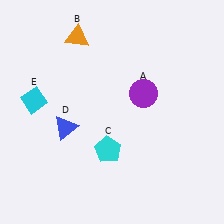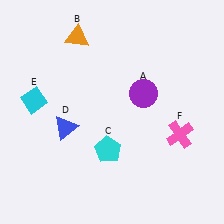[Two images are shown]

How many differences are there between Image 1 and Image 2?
There is 1 difference between the two images.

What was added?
A pink cross (F) was added in Image 2.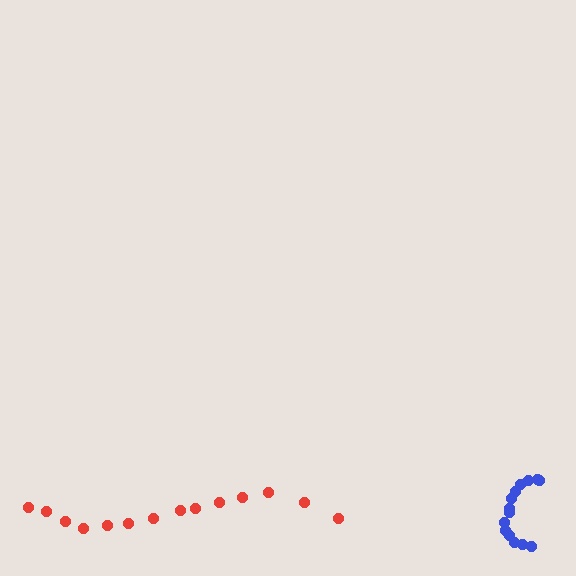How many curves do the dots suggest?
There are 2 distinct paths.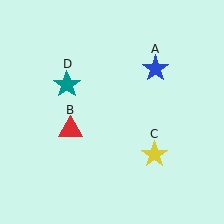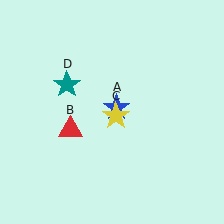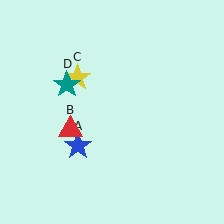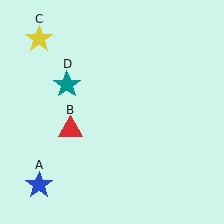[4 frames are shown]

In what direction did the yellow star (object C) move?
The yellow star (object C) moved up and to the left.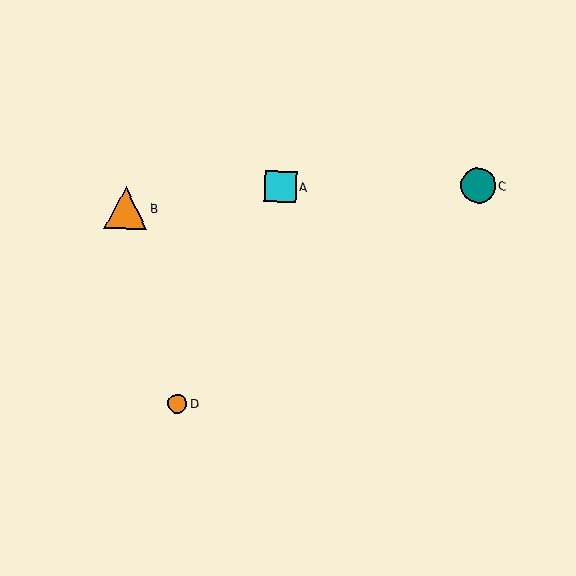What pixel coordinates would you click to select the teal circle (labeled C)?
Click at (478, 185) to select the teal circle C.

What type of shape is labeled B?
Shape B is an orange triangle.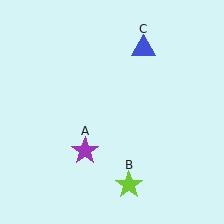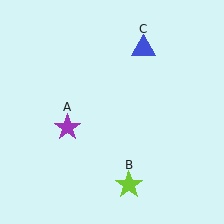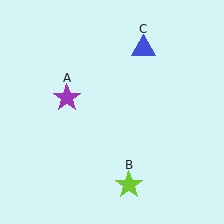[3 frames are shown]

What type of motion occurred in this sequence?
The purple star (object A) rotated clockwise around the center of the scene.